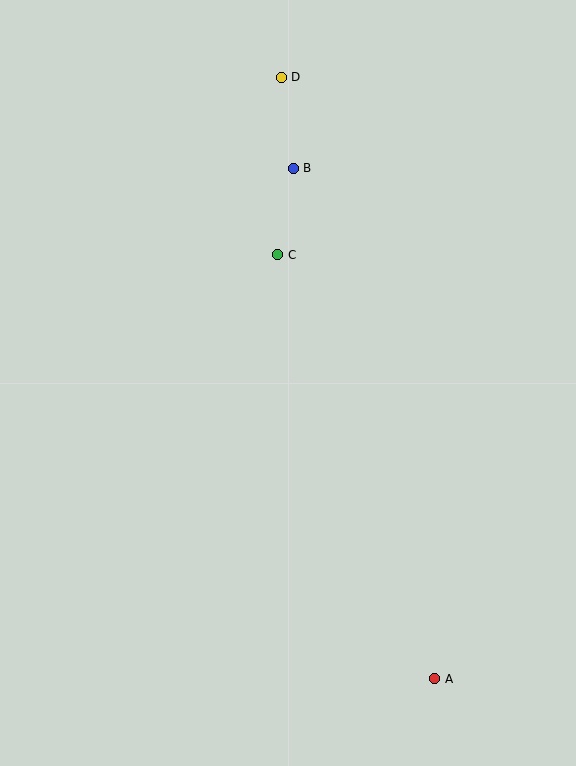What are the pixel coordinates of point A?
Point A is at (435, 679).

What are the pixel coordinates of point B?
Point B is at (293, 168).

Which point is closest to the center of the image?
Point C at (278, 255) is closest to the center.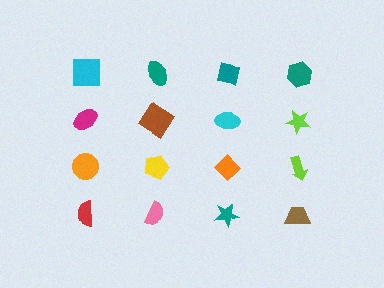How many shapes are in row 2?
4 shapes.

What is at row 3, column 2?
A yellow pentagon.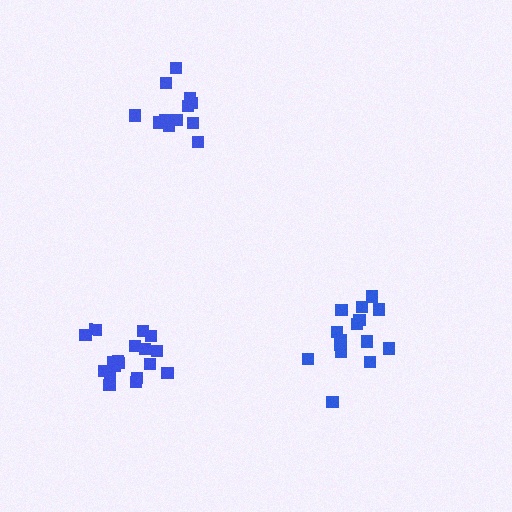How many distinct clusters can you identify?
There are 3 distinct clusters.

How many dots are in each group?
Group 1: 12 dots, Group 2: 18 dots, Group 3: 15 dots (45 total).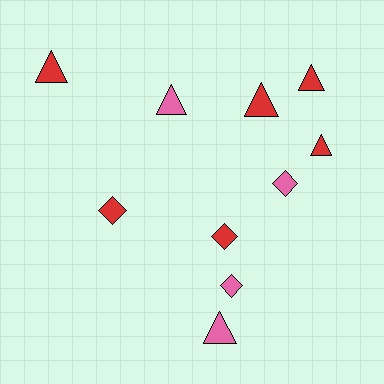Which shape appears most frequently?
Triangle, with 6 objects.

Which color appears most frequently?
Red, with 6 objects.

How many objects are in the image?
There are 10 objects.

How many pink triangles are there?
There are 2 pink triangles.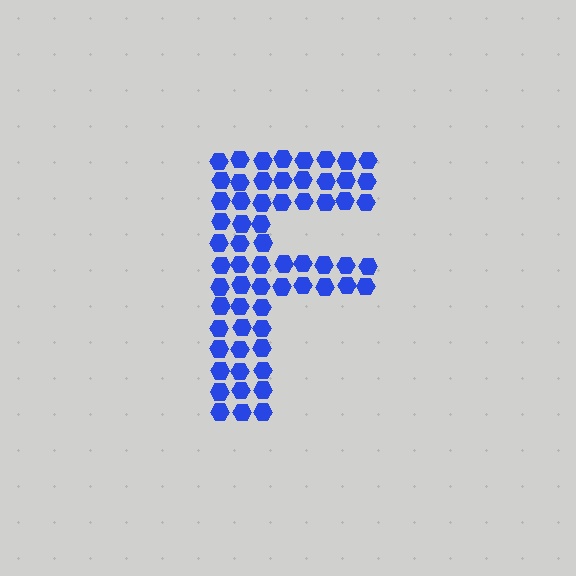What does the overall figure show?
The overall figure shows the letter F.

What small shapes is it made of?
It is made of small hexagons.